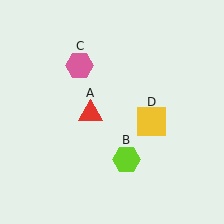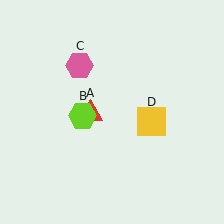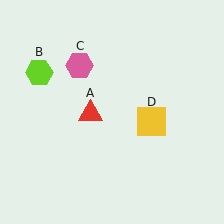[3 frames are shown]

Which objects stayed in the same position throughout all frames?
Red triangle (object A) and pink hexagon (object C) and yellow square (object D) remained stationary.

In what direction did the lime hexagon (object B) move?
The lime hexagon (object B) moved up and to the left.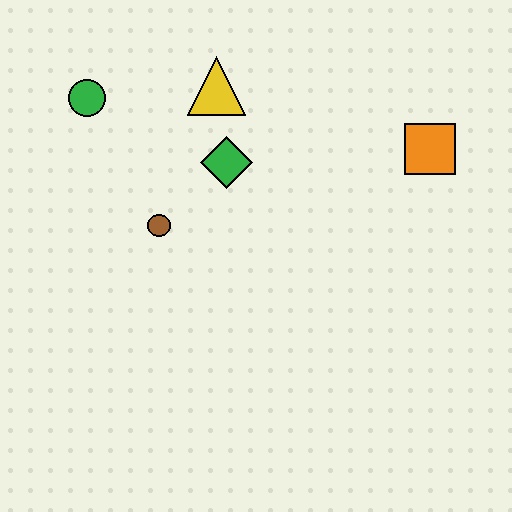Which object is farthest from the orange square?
The green circle is farthest from the orange square.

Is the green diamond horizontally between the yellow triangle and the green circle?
No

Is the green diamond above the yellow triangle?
No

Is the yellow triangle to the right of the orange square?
No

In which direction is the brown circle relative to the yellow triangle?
The brown circle is below the yellow triangle.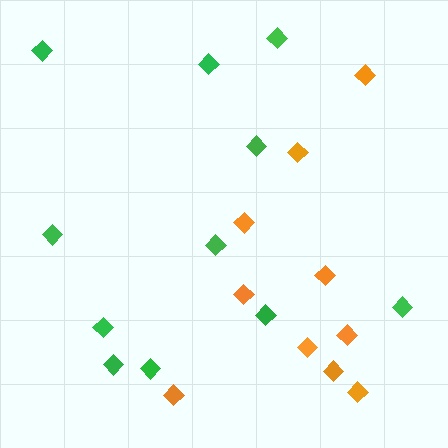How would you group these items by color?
There are 2 groups: one group of orange diamonds (10) and one group of green diamonds (11).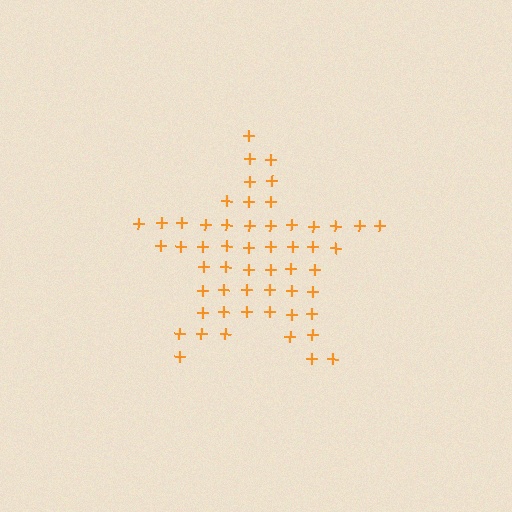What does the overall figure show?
The overall figure shows a star.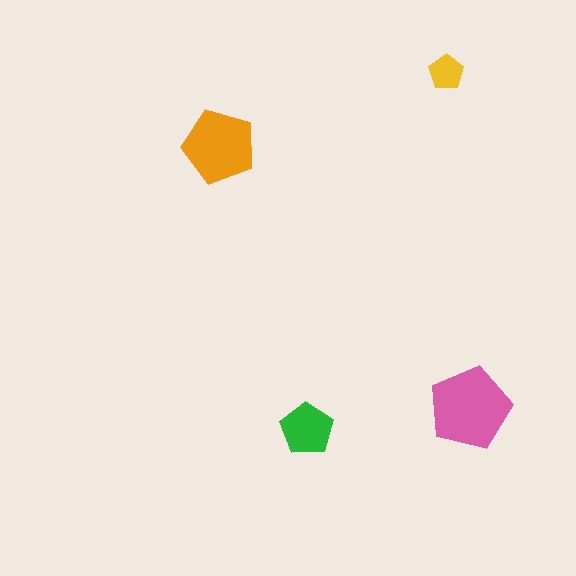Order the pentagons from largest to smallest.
the pink one, the orange one, the green one, the yellow one.